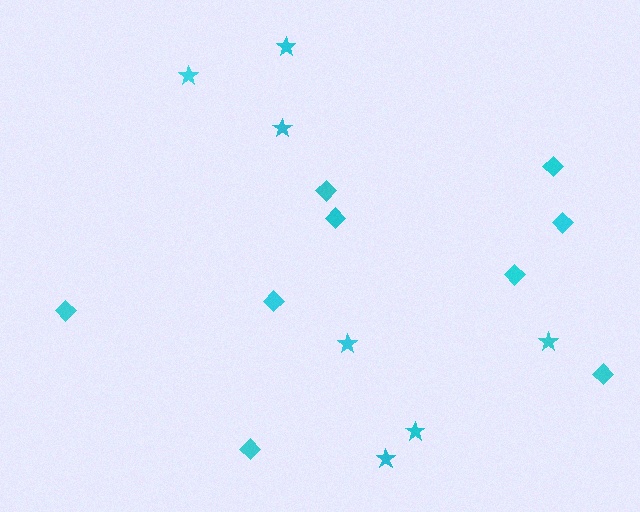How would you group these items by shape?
There are 2 groups: one group of stars (7) and one group of diamonds (9).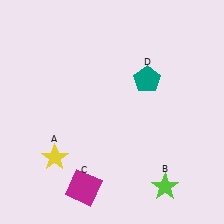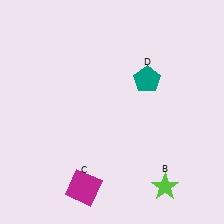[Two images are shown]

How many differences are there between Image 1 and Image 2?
There is 1 difference between the two images.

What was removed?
The yellow star (A) was removed in Image 2.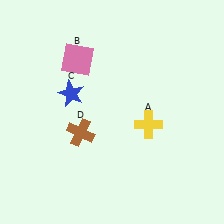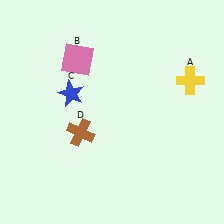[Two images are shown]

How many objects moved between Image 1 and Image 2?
1 object moved between the two images.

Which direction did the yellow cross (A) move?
The yellow cross (A) moved up.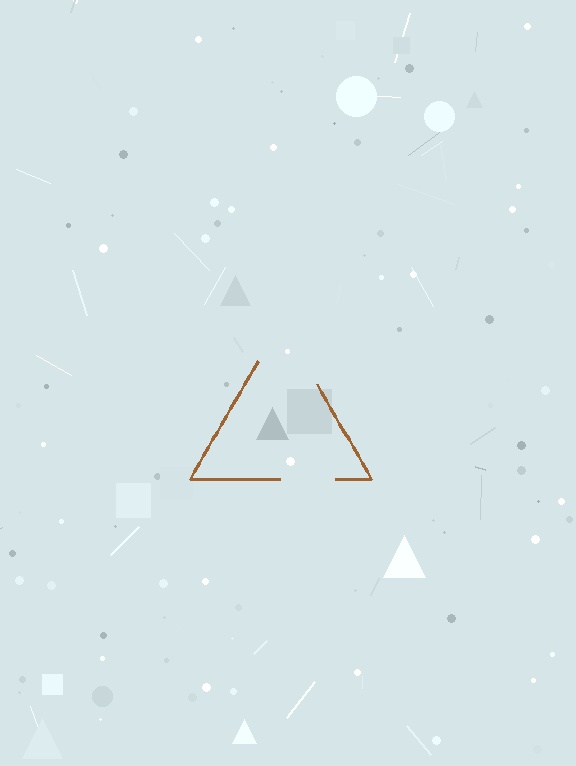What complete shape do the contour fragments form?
The contour fragments form a triangle.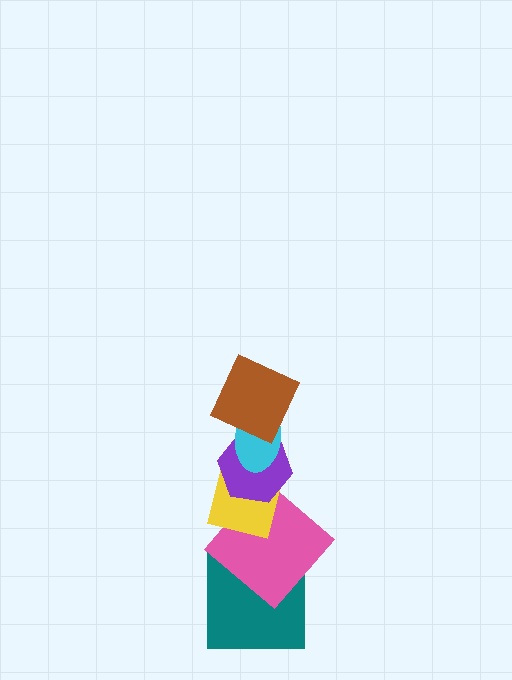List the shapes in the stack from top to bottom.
From top to bottom: the brown square, the cyan ellipse, the purple hexagon, the yellow square, the pink diamond, the teal square.